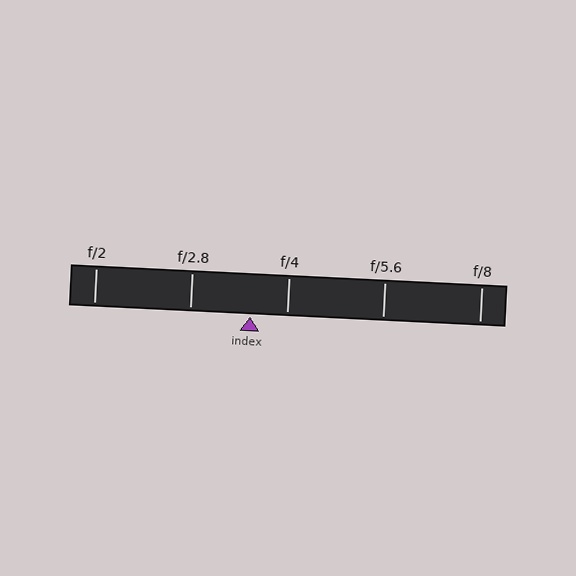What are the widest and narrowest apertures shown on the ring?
The widest aperture shown is f/2 and the narrowest is f/8.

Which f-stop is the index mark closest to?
The index mark is closest to f/4.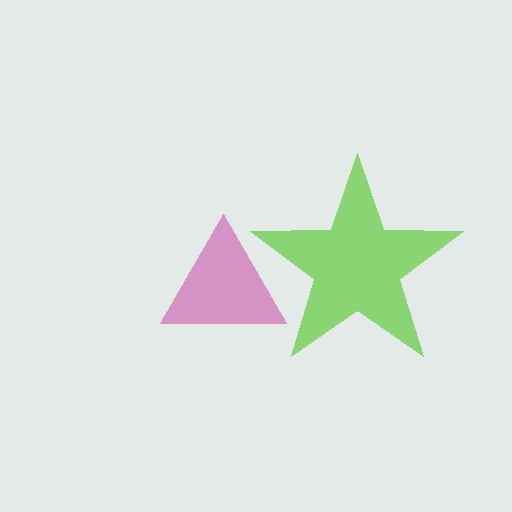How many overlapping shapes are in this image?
There are 2 overlapping shapes in the image.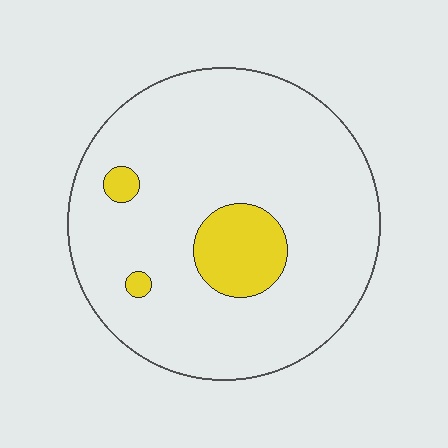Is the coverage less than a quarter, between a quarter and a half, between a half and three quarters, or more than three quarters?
Less than a quarter.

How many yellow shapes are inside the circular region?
3.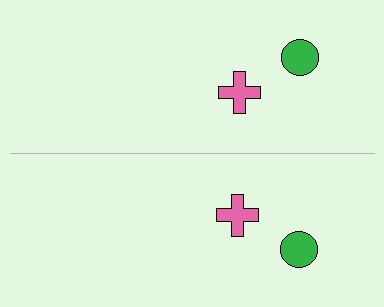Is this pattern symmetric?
Yes, this pattern has bilateral (reflection) symmetry.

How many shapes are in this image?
There are 4 shapes in this image.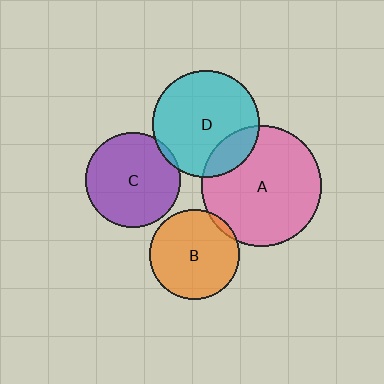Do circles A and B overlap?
Yes.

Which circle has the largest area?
Circle A (pink).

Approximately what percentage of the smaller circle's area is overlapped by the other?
Approximately 5%.